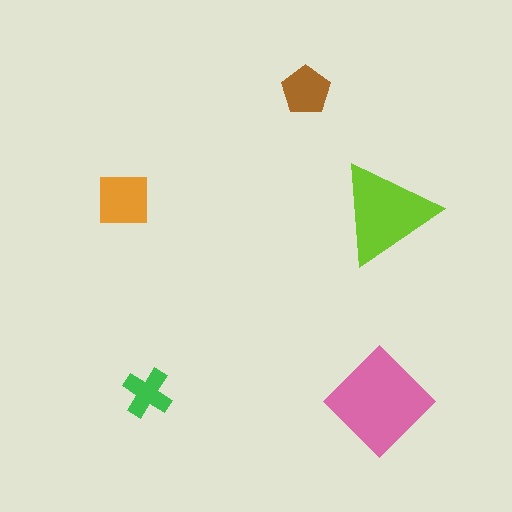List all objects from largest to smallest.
The pink diamond, the lime triangle, the orange square, the brown pentagon, the green cross.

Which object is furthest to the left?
The orange square is leftmost.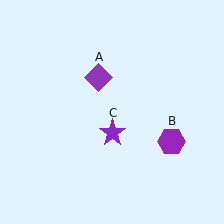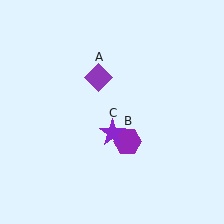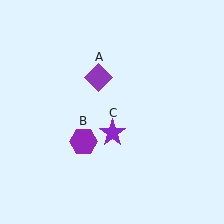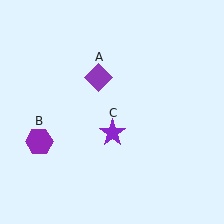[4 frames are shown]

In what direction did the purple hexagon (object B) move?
The purple hexagon (object B) moved left.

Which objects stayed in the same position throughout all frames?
Purple diamond (object A) and purple star (object C) remained stationary.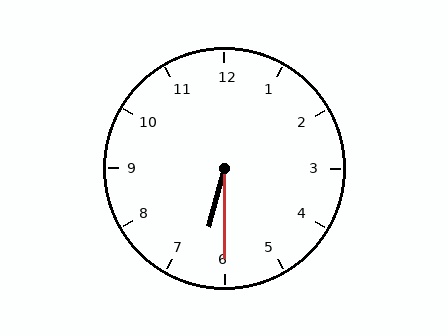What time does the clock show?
6:30.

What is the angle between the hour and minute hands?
Approximately 15 degrees.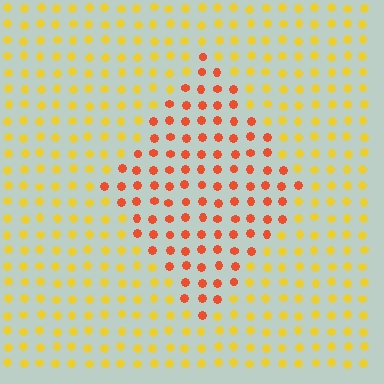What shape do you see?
I see a diamond.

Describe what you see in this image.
The image is filled with small yellow elements in a uniform arrangement. A diamond-shaped region is visible where the elements are tinted to a slightly different hue, forming a subtle color boundary.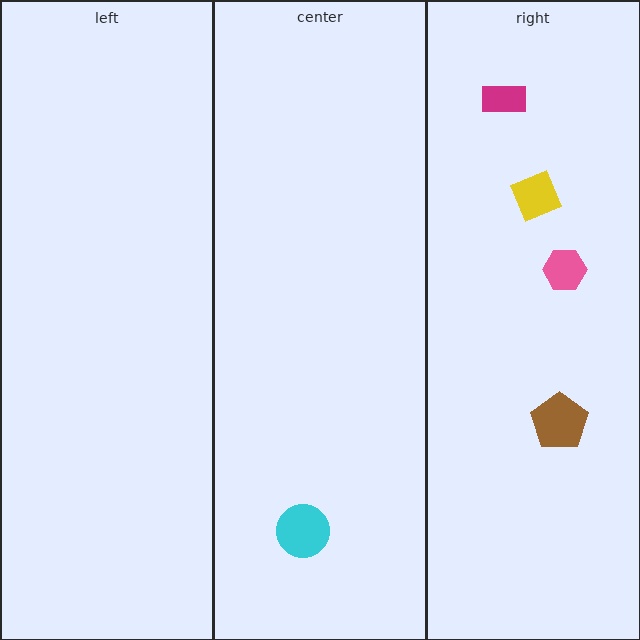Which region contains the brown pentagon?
The right region.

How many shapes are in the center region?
1.